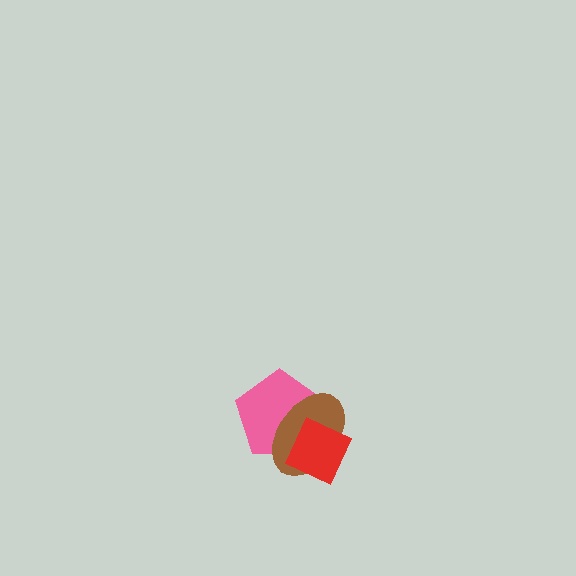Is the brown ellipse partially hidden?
Yes, it is partially covered by another shape.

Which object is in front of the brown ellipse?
The red square is in front of the brown ellipse.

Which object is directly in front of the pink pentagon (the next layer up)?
The brown ellipse is directly in front of the pink pentagon.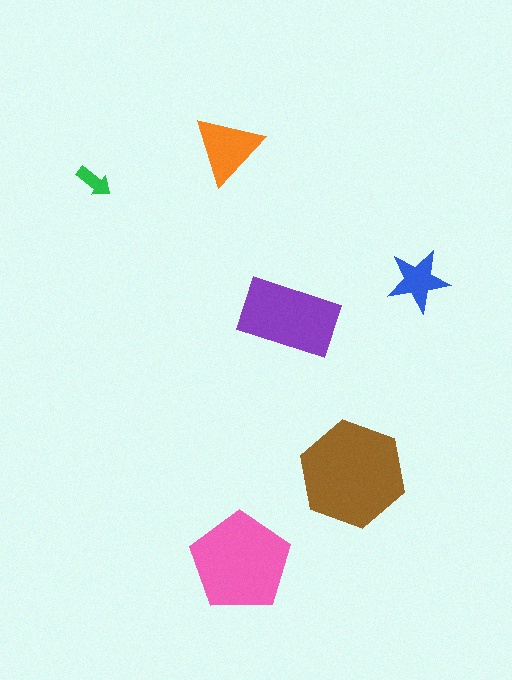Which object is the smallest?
The green arrow.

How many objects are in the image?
There are 6 objects in the image.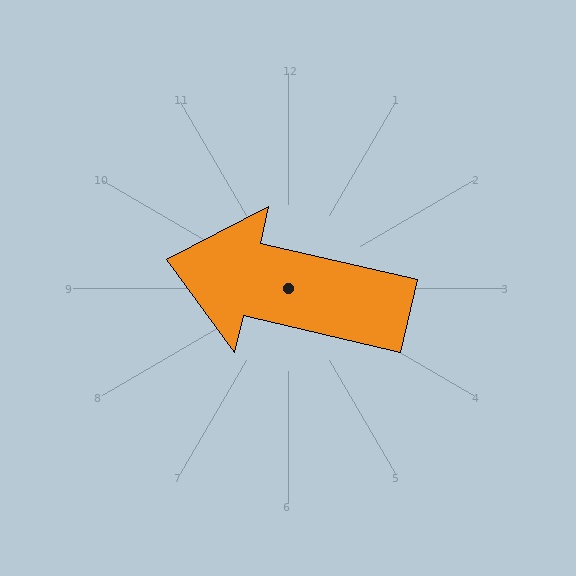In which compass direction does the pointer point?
West.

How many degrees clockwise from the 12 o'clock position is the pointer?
Approximately 283 degrees.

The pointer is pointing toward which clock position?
Roughly 9 o'clock.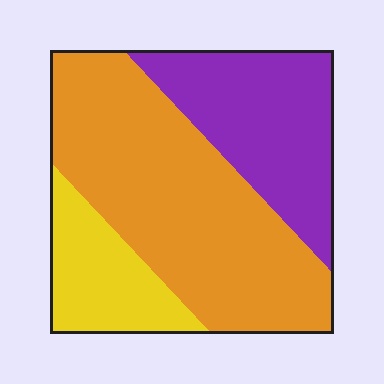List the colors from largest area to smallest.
From largest to smallest: orange, purple, yellow.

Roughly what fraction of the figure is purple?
Purple covers 29% of the figure.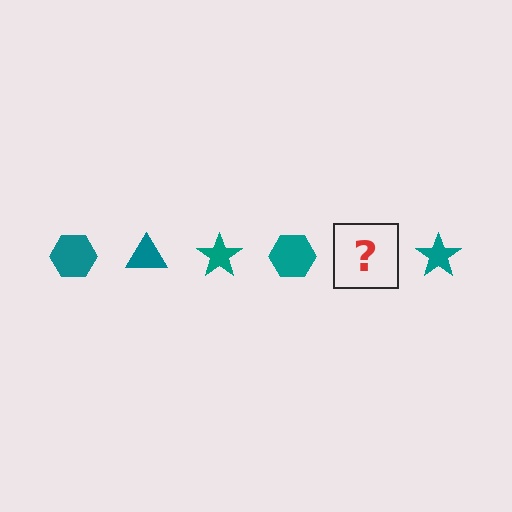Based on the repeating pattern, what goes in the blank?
The blank should be a teal triangle.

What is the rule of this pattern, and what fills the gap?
The rule is that the pattern cycles through hexagon, triangle, star shapes in teal. The gap should be filled with a teal triangle.